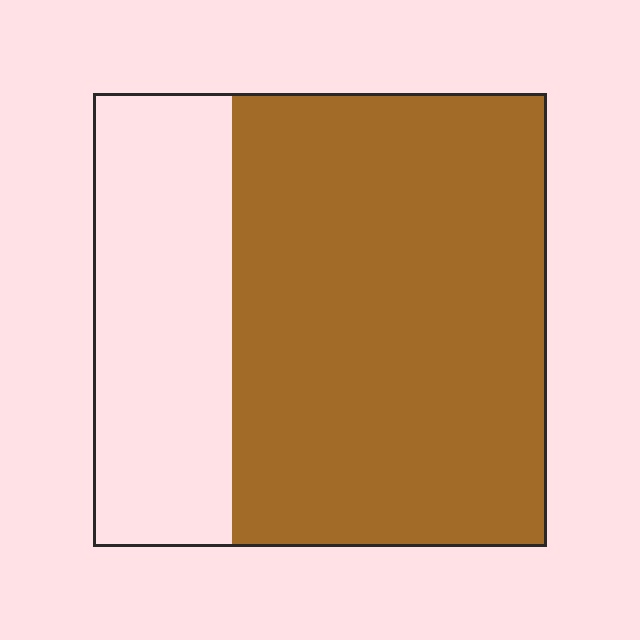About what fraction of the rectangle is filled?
About two thirds (2/3).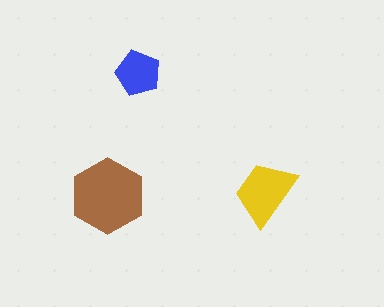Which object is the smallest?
The blue pentagon.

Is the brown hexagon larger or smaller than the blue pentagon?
Larger.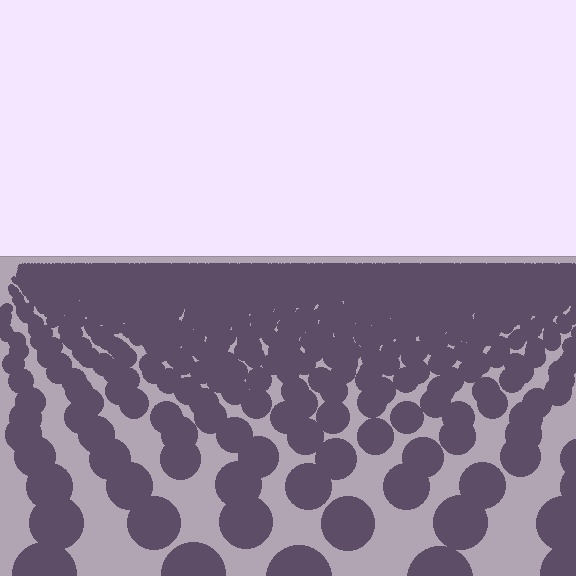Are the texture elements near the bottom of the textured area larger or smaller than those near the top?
Larger. Near the bottom, elements are closer to the viewer and appear at a bigger on-screen size.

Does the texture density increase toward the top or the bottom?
Density increases toward the top.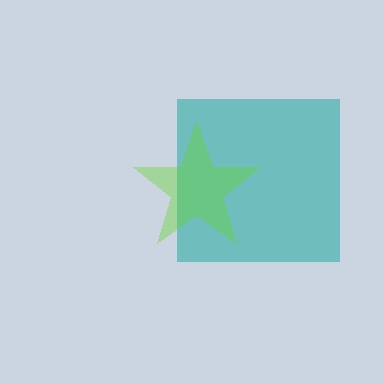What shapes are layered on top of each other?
The layered shapes are: a teal square, a lime star.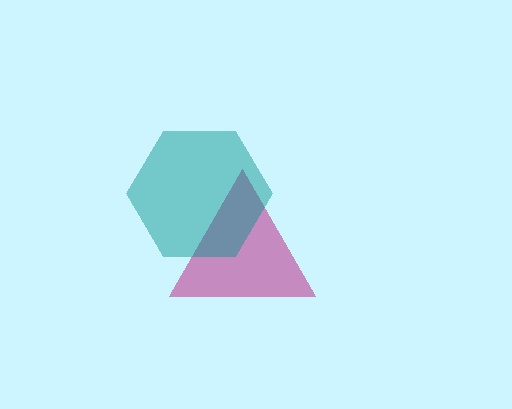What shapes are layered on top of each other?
The layered shapes are: a magenta triangle, a teal hexagon.